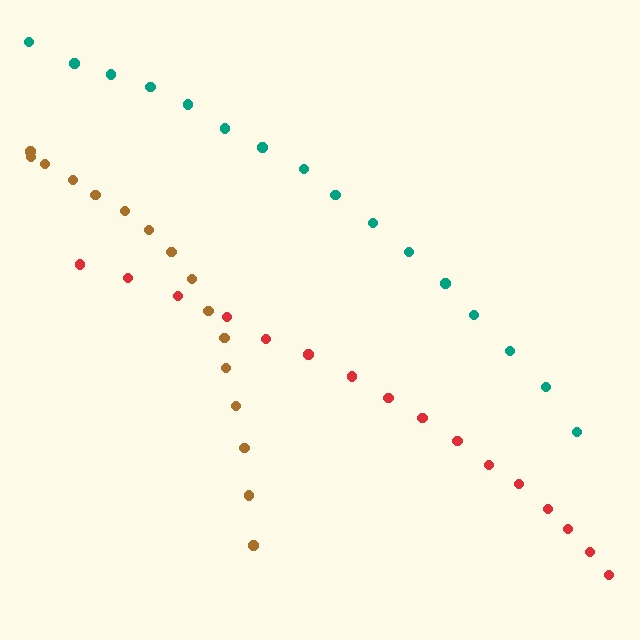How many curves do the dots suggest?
There are 3 distinct paths.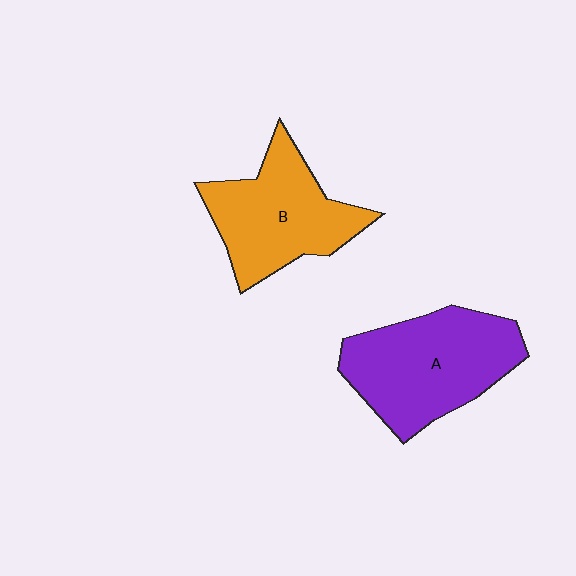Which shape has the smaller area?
Shape B (orange).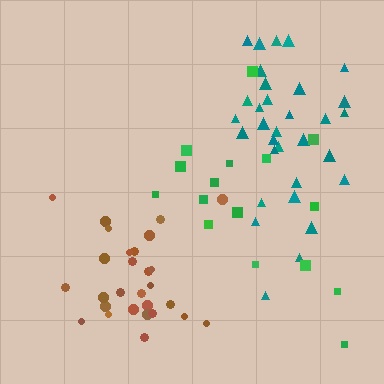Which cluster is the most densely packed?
Brown.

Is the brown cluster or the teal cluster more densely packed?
Brown.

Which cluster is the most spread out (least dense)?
Green.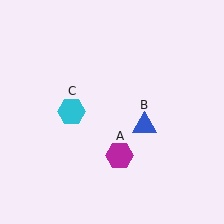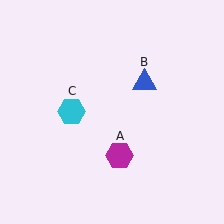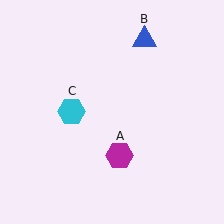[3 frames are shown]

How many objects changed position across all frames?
1 object changed position: blue triangle (object B).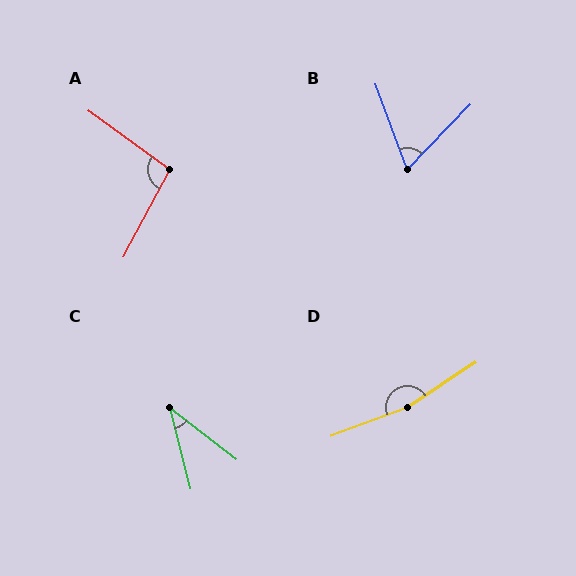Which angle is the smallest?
C, at approximately 38 degrees.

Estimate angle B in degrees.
Approximately 65 degrees.